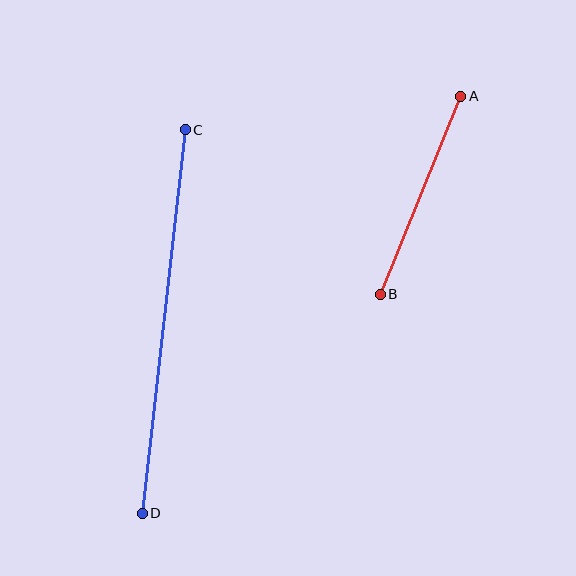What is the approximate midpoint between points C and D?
The midpoint is at approximately (164, 322) pixels.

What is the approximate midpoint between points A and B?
The midpoint is at approximately (421, 195) pixels.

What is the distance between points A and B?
The distance is approximately 213 pixels.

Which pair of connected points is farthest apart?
Points C and D are farthest apart.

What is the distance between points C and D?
The distance is approximately 386 pixels.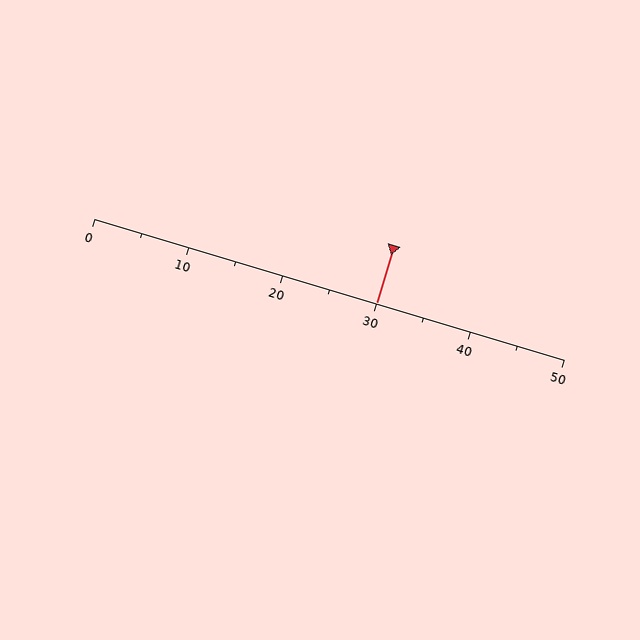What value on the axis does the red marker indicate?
The marker indicates approximately 30.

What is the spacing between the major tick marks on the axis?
The major ticks are spaced 10 apart.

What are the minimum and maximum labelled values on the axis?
The axis runs from 0 to 50.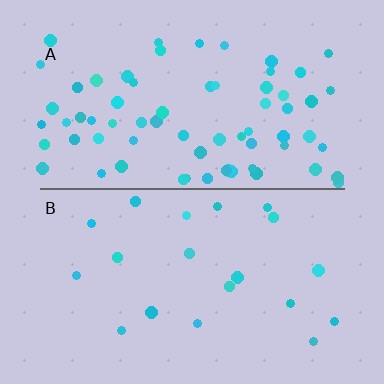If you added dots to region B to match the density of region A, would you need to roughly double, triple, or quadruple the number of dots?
Approximately triple.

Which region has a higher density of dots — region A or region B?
A (the top).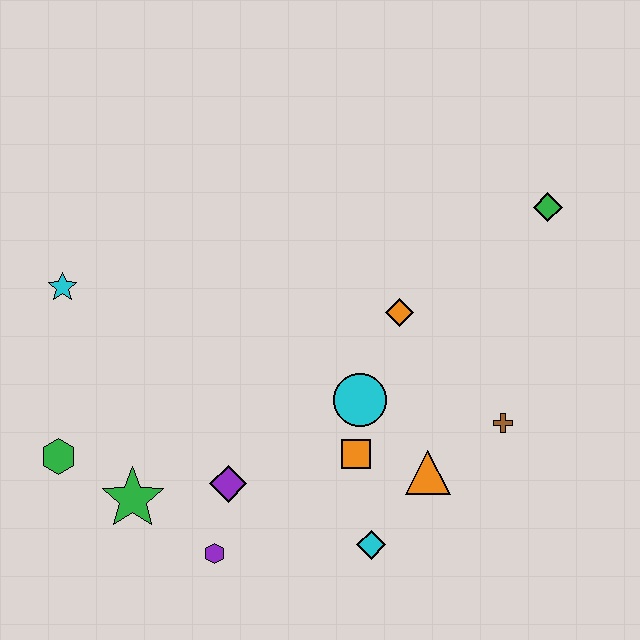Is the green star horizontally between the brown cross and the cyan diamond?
No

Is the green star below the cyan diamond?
No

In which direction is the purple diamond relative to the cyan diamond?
The purple diamond is to the left of the cyan diamond.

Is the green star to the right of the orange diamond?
No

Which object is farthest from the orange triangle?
The cyan star is farthest from the orange triangle.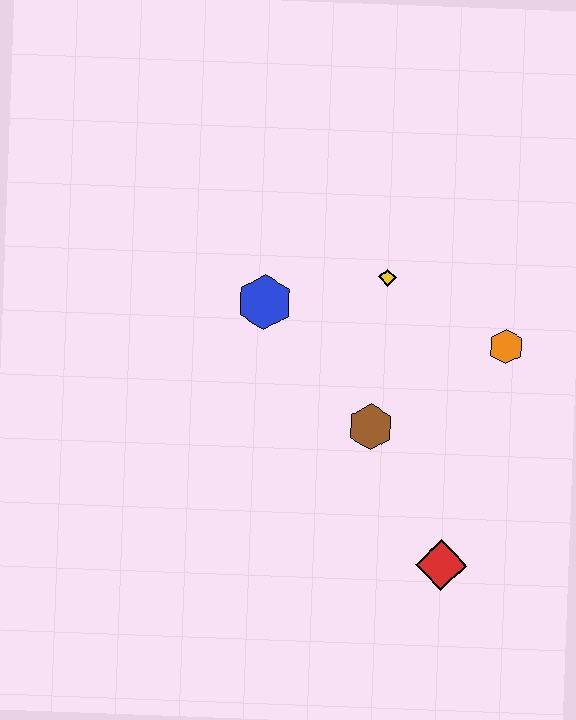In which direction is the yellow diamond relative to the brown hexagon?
The yellow diamond is above the brown hexagon.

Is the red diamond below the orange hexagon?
Yes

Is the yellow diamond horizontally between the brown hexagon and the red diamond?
Yes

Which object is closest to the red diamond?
The brown hexagon is closest to the red diamond.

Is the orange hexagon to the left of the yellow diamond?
No